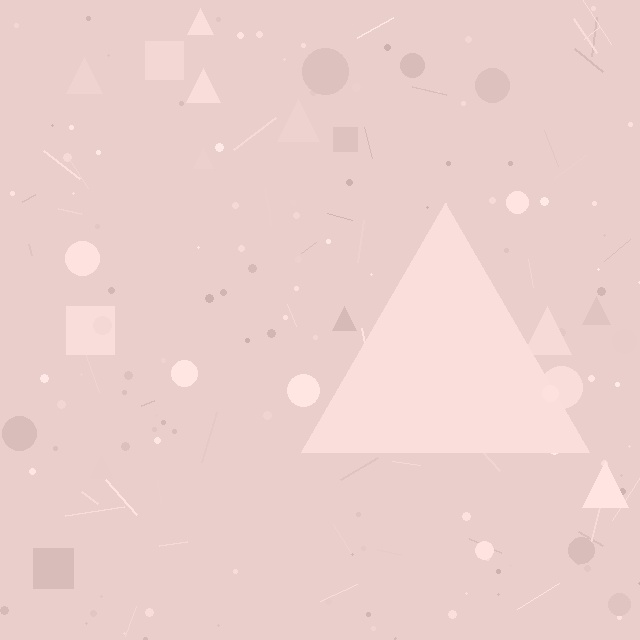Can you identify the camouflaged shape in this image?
The camouflaged shape is a triangle.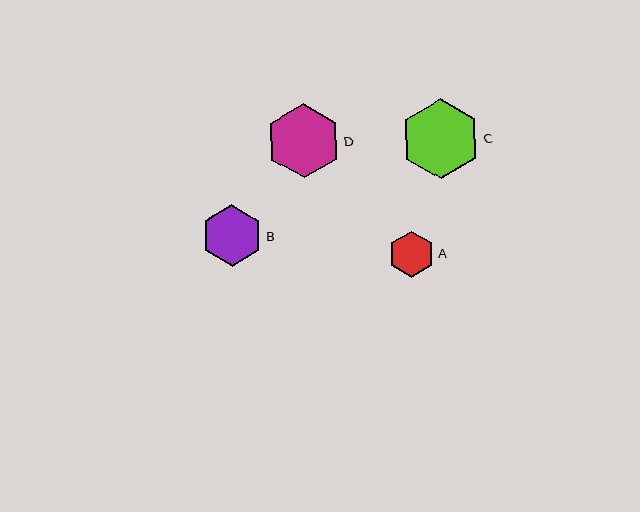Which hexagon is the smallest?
Hexagon A is the smallest with a size of approximately 46 pixels.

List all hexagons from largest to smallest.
From largest to smallest: C, D, B, A.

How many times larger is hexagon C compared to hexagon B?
Hexagon C is approximately 1.3 times the size of hexagon B.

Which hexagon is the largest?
Hexagon C is the largest with a size of approximately 80 pixels.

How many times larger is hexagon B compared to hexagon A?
Hexagon B is approximately 1.3 times the size of hexagon A.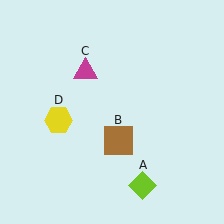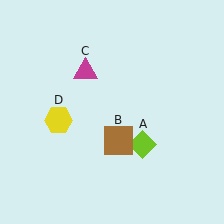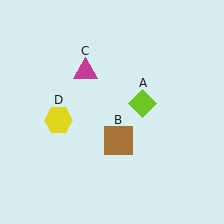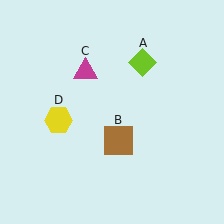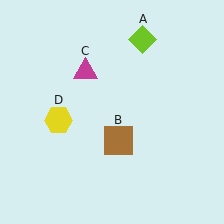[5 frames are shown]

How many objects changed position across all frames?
1 object changed position: lime diamond (object A).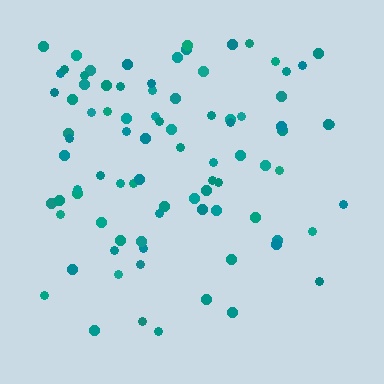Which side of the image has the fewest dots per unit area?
The bottom.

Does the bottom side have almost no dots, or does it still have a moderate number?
Still a moderate number, just noticeably fewer than the top.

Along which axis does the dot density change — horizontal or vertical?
Vertical.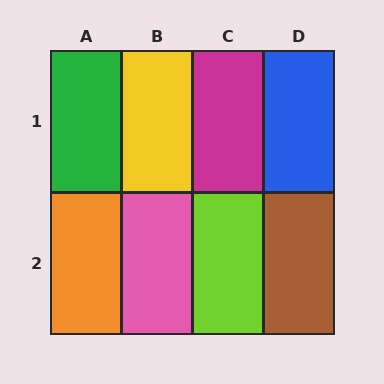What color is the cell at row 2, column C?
Lime.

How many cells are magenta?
1 cell is magenta.